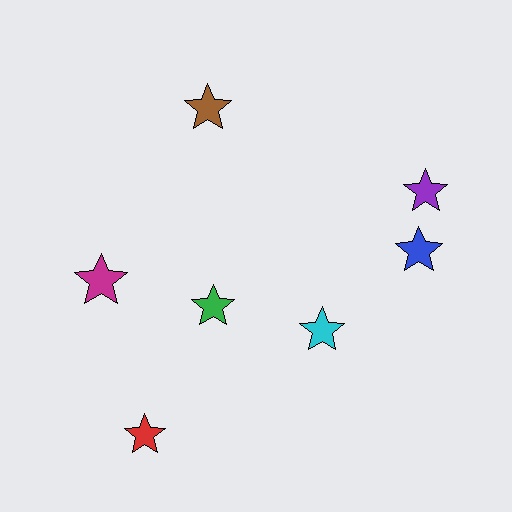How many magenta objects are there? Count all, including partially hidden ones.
There is 1 magenta object.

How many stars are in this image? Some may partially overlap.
There are 7 stars.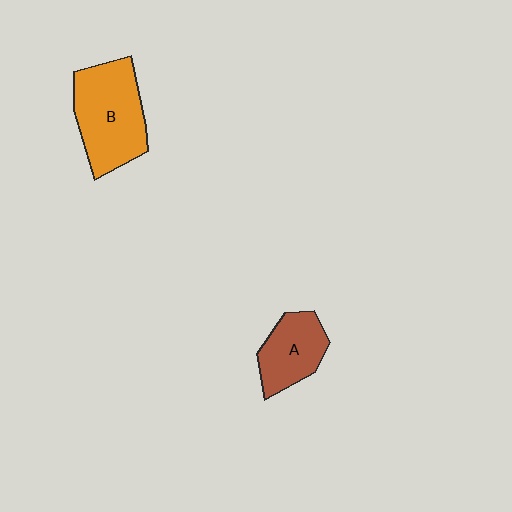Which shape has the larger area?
Shape B (orange).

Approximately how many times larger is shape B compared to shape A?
Approximately 1.6 times.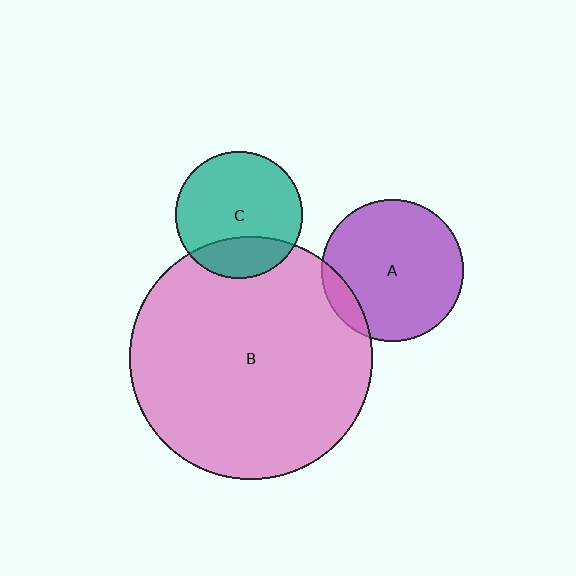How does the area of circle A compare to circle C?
Approximately 1.2 times.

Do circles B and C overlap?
Yes.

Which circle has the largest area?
Circle B (pink).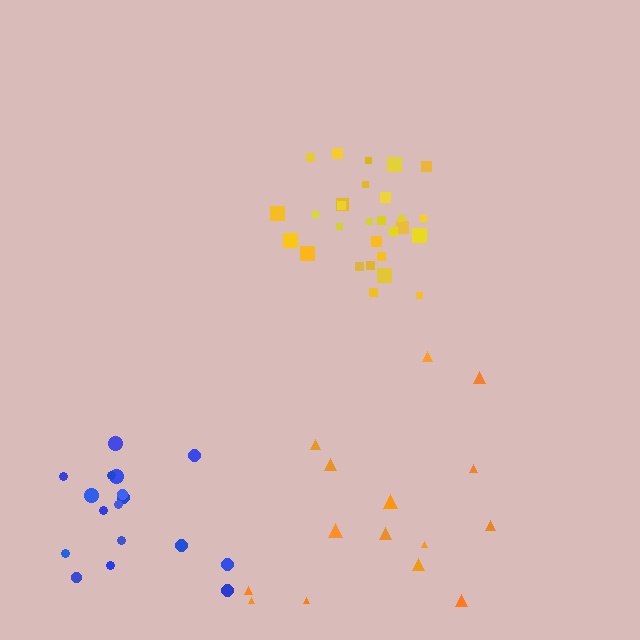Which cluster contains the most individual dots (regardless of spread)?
Yellow (28).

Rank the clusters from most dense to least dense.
yellow, blue, orange.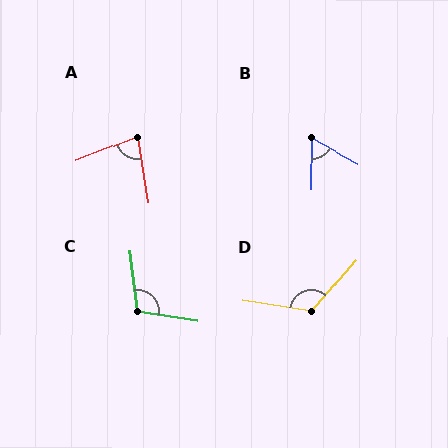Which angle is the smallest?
B, at approximately 62 degrees.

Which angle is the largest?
D, at approximately 123 degrees.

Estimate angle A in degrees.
Approximately 77 degrees.